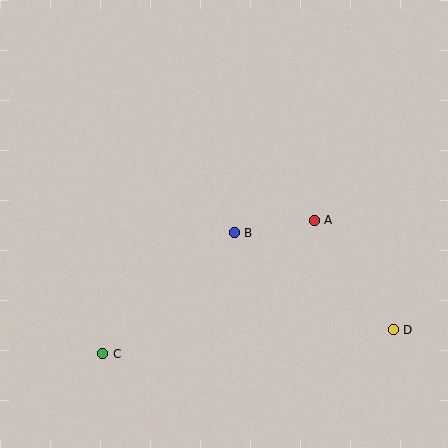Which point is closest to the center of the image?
Point B at (234, 233) is closest to the center.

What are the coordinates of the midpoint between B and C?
The midpoint between B and C is at (168, 293).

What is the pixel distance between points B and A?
The distance between B and A is 81 pixels.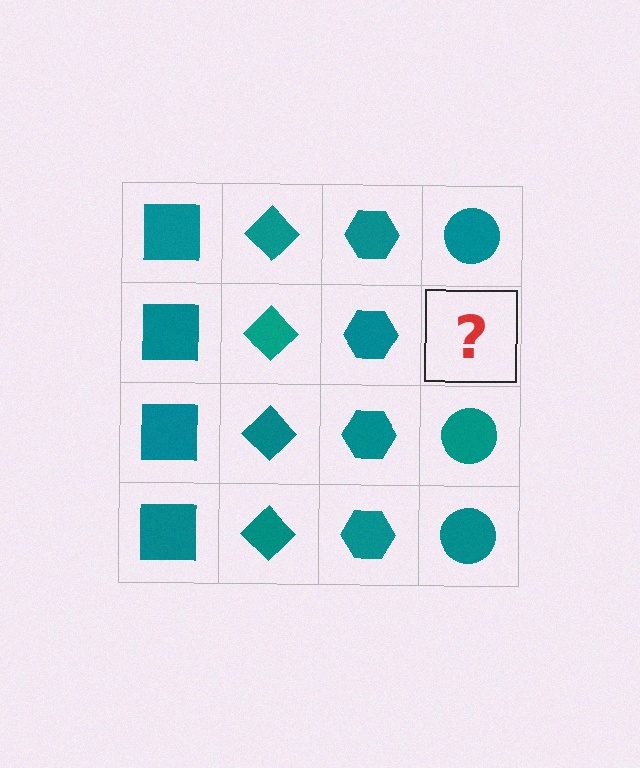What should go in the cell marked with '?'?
The missing cell should contain a teal circle.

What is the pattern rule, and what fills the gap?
The rule is that each column has a consistent shape. The gap should be filled with a teal circle.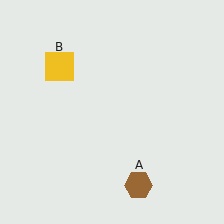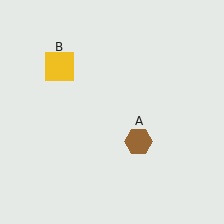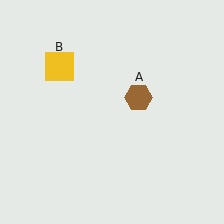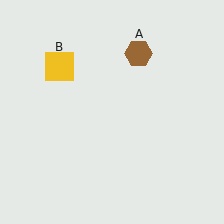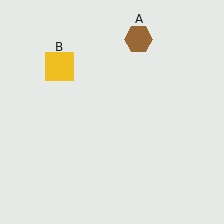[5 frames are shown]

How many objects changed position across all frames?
1 object changed position: brown hexagon (object A).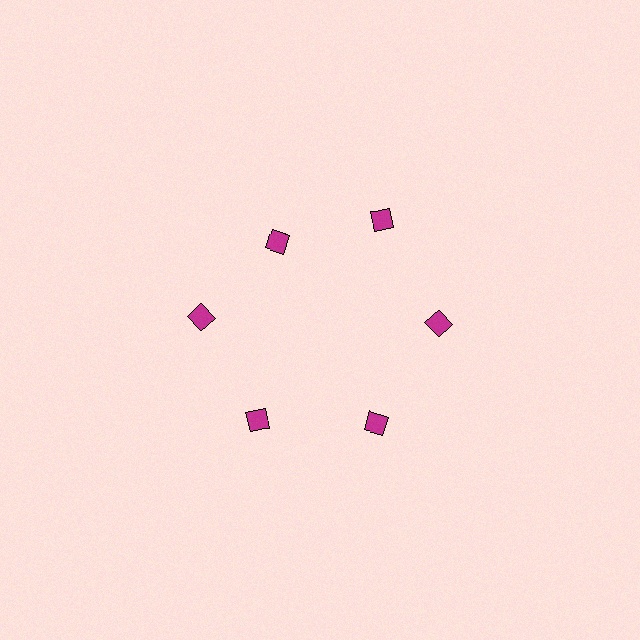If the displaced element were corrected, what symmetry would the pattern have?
It would have 6-fold rotational symmetry — the pattern would map onto itself every 60 degrees.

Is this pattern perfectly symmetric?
No. The 6 magenta diamonds are arranged in a ring, but one element near the 11 o'clock position is pulled inward toward the center, breaking the 6-fold rotational symmetry.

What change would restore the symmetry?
The symmetry would be restored by moving it outward, back onto the ring so that all 6 diamonds sit at equal angles and equal distance from the center.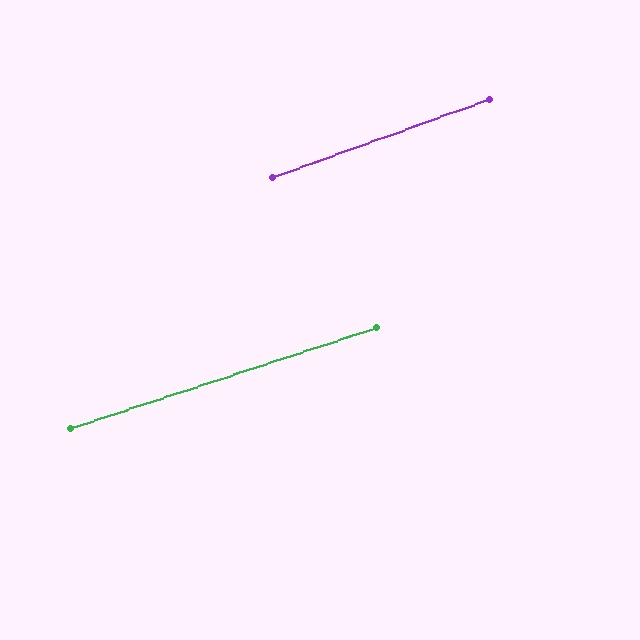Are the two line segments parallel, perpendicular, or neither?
Parallel — their directions differ by only 1.8°.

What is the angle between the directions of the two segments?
Approximately 2 degrees.